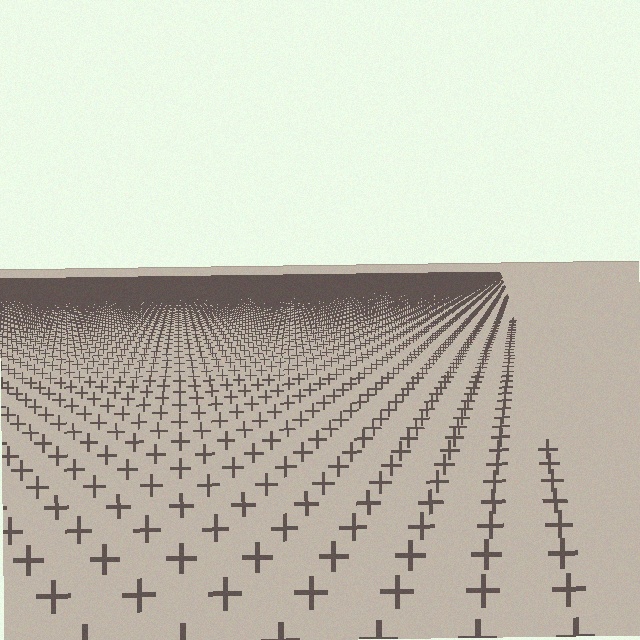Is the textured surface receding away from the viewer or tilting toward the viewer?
The surface is receding away from the viewer. Texture elements get smaller and denser toward the top.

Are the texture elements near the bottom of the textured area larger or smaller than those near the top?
Larger. Near the bottom, elements are closer to the viewer and appear at a bigger on-screen size.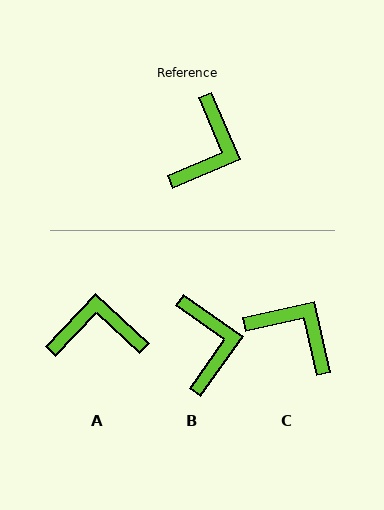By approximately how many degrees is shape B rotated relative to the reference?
Approximately 32 degrees counter-clockwise.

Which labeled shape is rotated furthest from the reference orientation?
A, about 114 degrees away.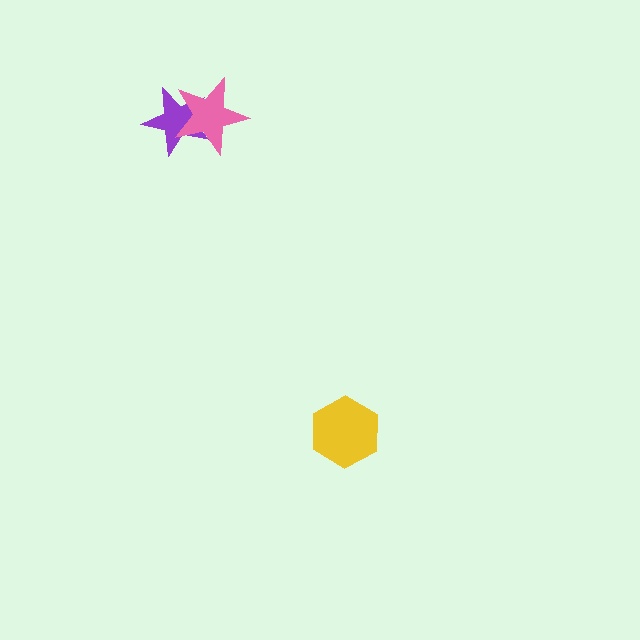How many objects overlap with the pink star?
1 object overlaps with the pink star.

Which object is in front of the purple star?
The pink star is in front of the purple star.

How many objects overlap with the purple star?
1 object overlaps with the purple star.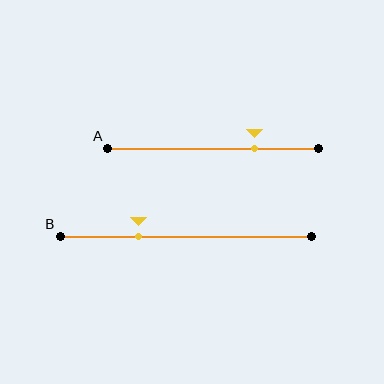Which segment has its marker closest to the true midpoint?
Segment B has its marker closest to the true midpoint.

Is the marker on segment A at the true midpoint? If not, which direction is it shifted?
No, the marker on segment A is shifted to the right by about 19% of the segment length.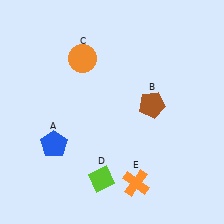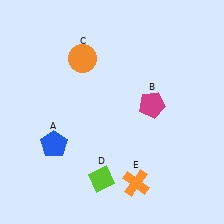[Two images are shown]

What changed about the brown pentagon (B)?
In Image 1, B is brown. In Image 2, it changed to magenta.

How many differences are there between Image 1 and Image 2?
There is 1 difference between the two images.